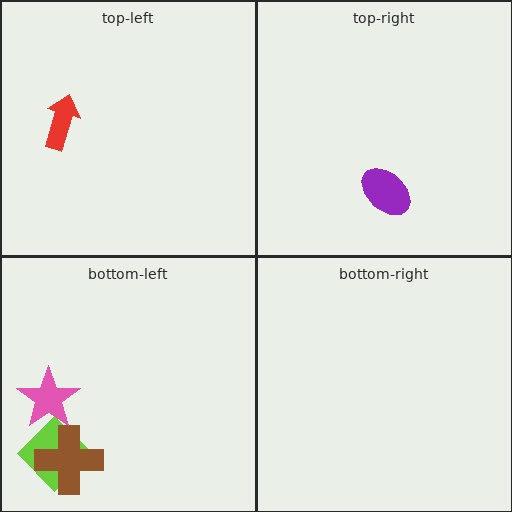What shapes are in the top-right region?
The purple ellipse.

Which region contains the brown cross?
The bottom-left region.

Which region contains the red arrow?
The top-left region.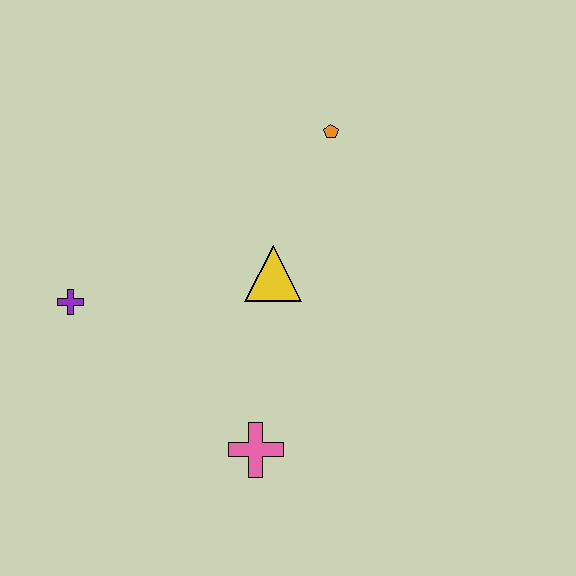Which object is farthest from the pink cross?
The orange pentagon is farthest from the pink cross.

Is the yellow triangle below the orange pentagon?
Yes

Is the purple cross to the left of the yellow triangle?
Yes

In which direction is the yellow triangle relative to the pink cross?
The yellow triangle is above the pink cross.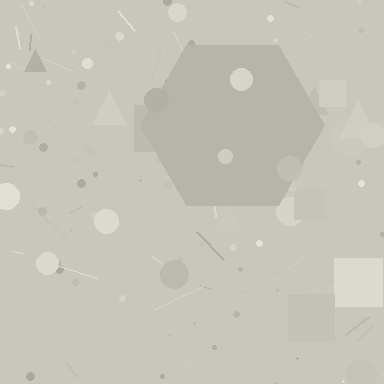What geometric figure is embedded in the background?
A hexagon is embedded in the background.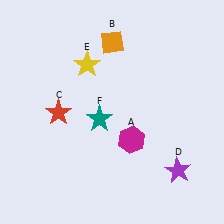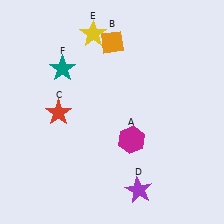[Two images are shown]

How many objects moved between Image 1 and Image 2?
3 objects moved between the two images.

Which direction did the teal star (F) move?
The teal star (F) moved up.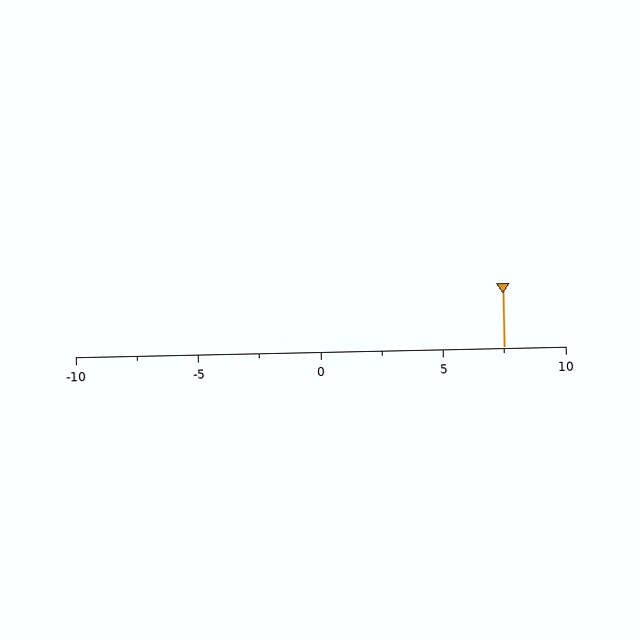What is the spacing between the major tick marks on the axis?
The major ticks are spaced 5 apart.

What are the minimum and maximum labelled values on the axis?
The axis runs from -10 to 10.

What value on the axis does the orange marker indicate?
The marker indicates approximately 7.5.